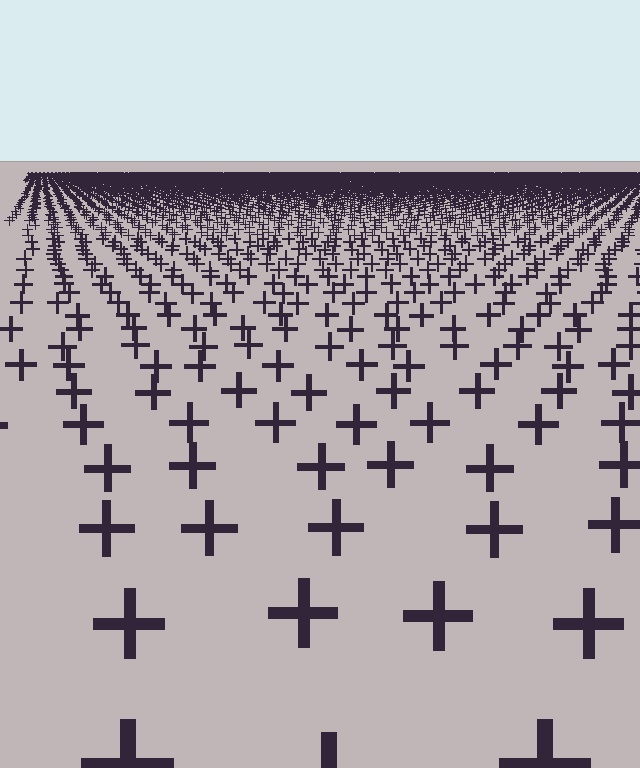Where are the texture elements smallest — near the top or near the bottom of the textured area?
Near the top.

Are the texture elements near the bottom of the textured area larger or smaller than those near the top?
Larger. Near the bottom, elements are closer to the viewer and appear at a bigger on-screen size.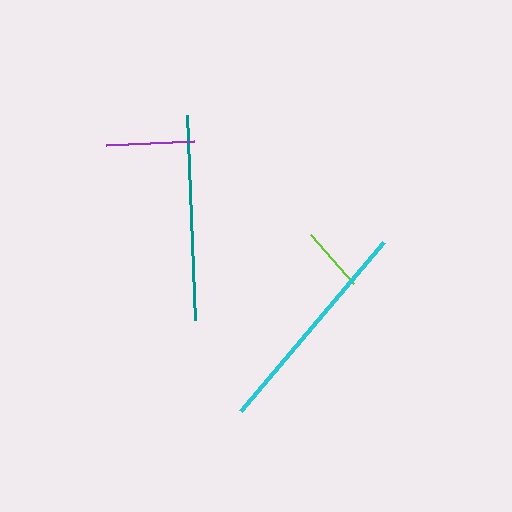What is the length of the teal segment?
The teal segment is approximately 205 pixels long.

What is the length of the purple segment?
The purple segment is approximately 88 pixels long.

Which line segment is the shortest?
The lime line is the shortest at approximately 65 pixels.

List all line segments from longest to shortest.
From longest to shortest: cyan, teal, purple, lime.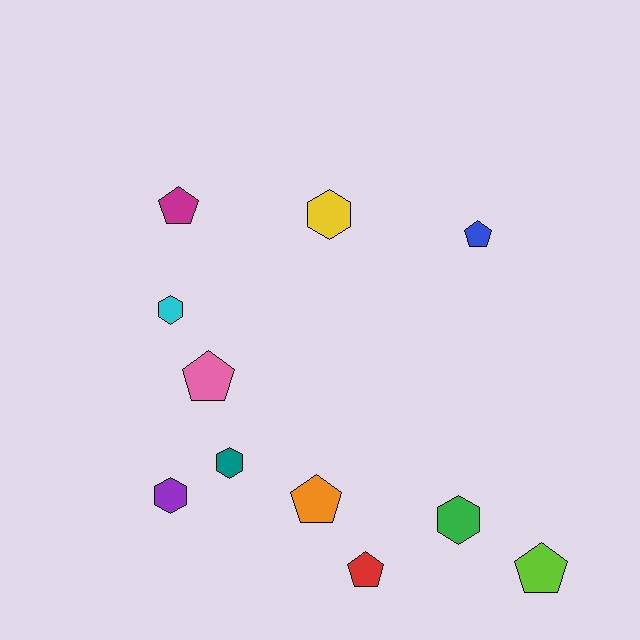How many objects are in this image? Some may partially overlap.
There are 11 objects.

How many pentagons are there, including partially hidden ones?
There are 6 pentagons.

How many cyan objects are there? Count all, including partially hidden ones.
There is 1 cyan object.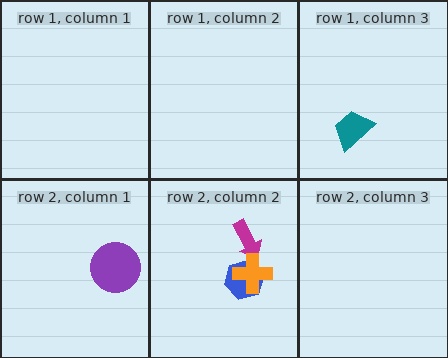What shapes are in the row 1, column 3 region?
The teal trapezoid.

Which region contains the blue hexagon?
The row 2, column 2 region.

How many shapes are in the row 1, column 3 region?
1.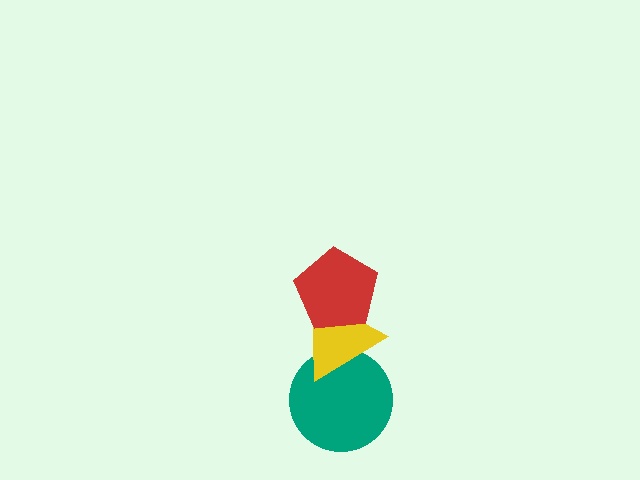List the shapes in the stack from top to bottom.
From top to bottom: the red pentagon, the yellow triangle, the teal circle.